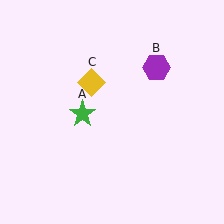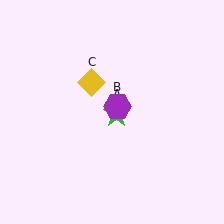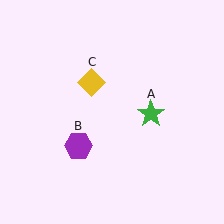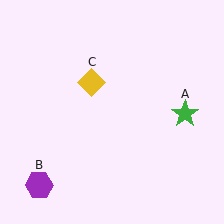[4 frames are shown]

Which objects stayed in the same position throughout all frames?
Yellow diamond (object C) remained stationary.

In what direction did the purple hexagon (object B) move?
The purple hexagon (object B) moved down and to the left.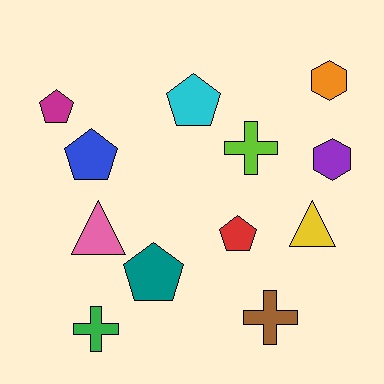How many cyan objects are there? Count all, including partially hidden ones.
There is 1 cyan object.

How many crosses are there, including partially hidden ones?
There are 3 crosses.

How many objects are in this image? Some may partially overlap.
There are 12 objects.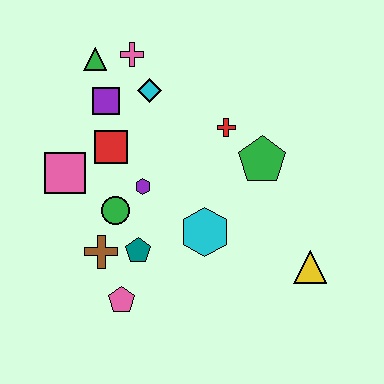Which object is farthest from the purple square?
The yellow triangle is farthest from the purple square.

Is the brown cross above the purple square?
No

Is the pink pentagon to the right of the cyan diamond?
No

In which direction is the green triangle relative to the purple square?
The green triangle is above the purple square.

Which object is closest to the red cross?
The green pentagon is closest to the red cross.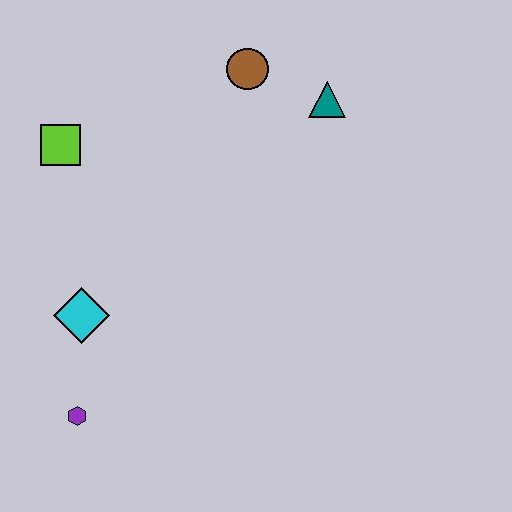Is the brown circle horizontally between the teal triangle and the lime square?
Yes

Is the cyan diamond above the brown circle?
No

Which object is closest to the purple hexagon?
The cyan diamond is closest to the purple hexagon.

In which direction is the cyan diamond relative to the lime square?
The cyan diamond is below the lime square.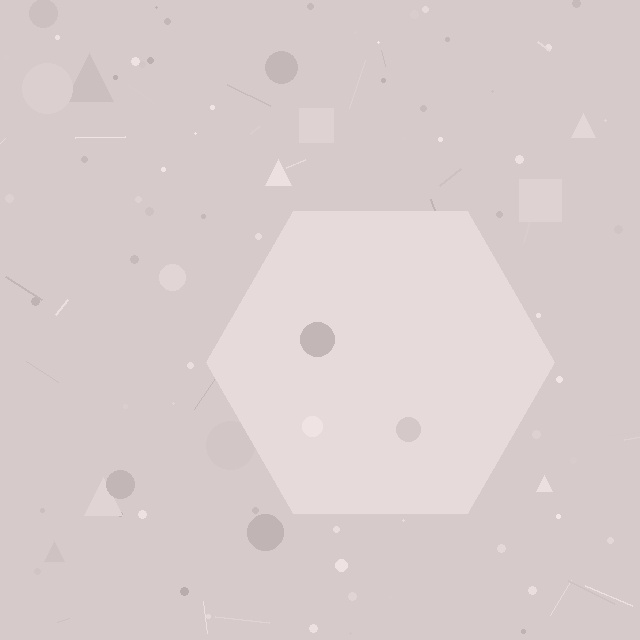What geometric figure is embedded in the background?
A hexagon is embedded in the background.